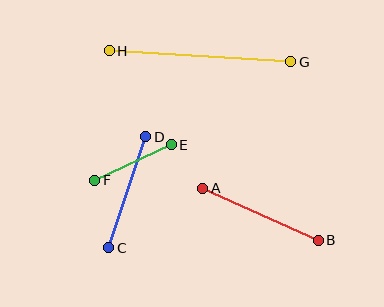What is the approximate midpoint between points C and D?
The midpoint is at approximately (127, 192) pixels.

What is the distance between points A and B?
The distance is approximately 127 pixels.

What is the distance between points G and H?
The distance is approximately 182 pixels.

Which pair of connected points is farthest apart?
Points G and H are farthest apart.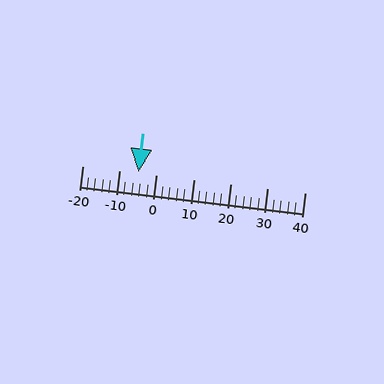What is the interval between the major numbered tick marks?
The major tick marks are spaced 10 units apart.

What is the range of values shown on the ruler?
The ruler shows values from -20 to 40.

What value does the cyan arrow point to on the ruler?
The cyan arrow points to approximately -5.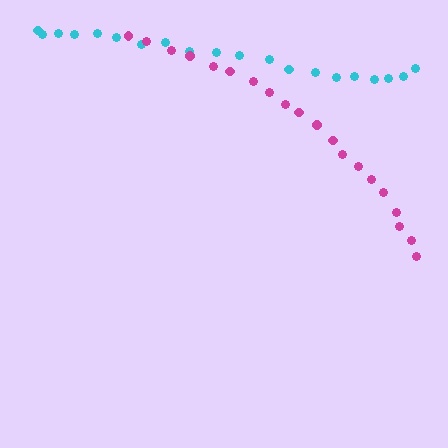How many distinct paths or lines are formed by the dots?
There are 2 distinct paths.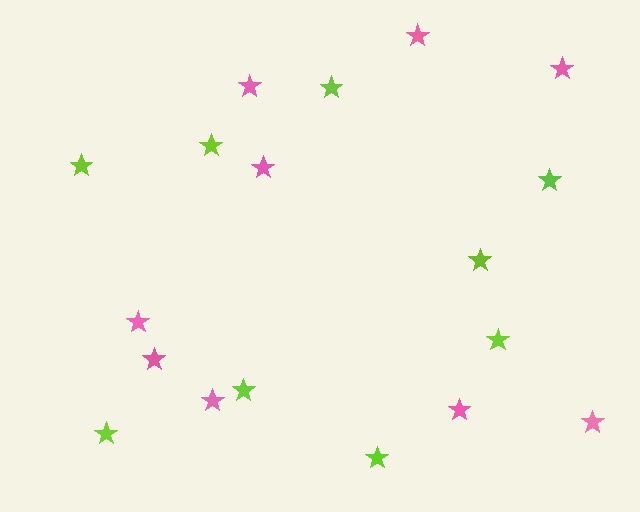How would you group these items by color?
There are 2 groups: one group of pink stars (9) and one group of lime stars (9).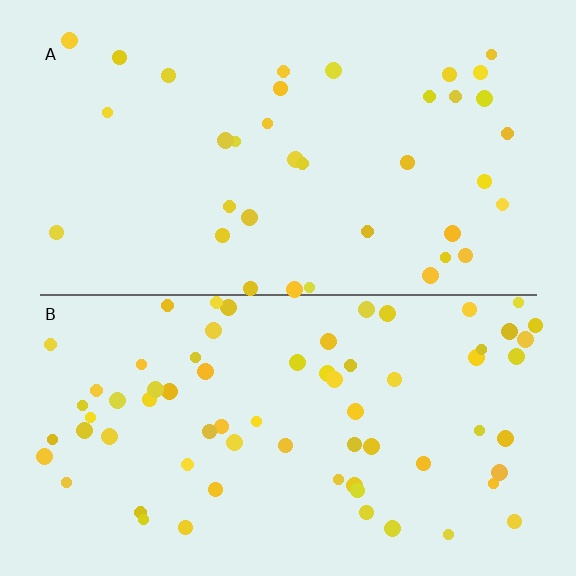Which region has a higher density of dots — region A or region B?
B (the bottom).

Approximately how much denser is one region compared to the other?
Approximately 1.9× — region B over region A.